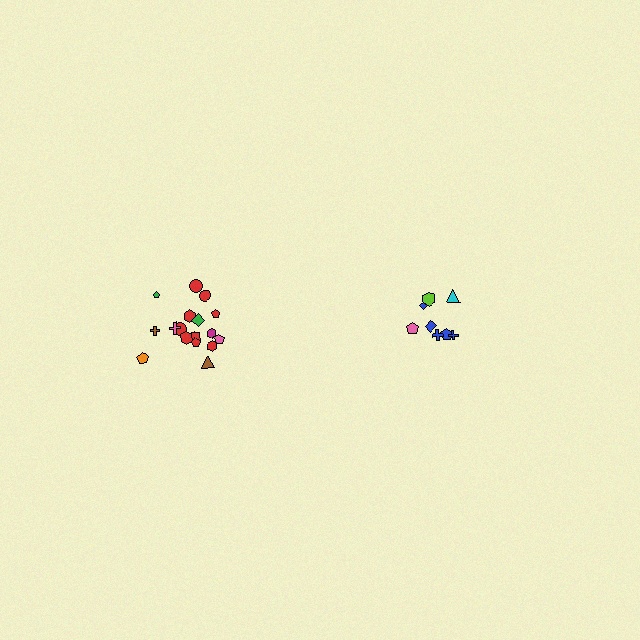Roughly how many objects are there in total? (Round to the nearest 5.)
Roughly 25 objects in total.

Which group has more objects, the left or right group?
The left group.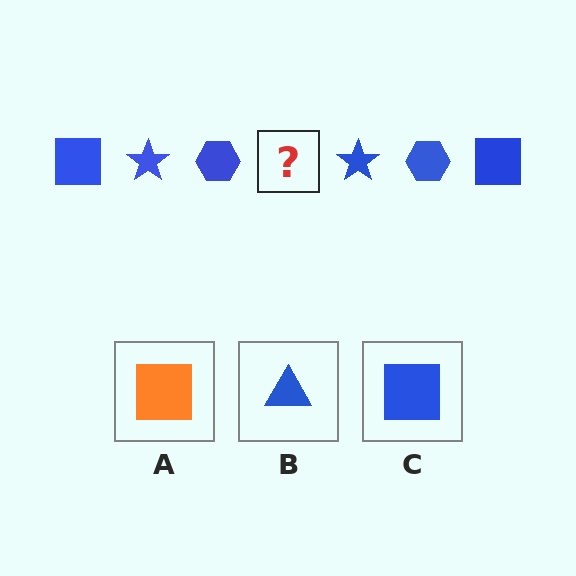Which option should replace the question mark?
Option C.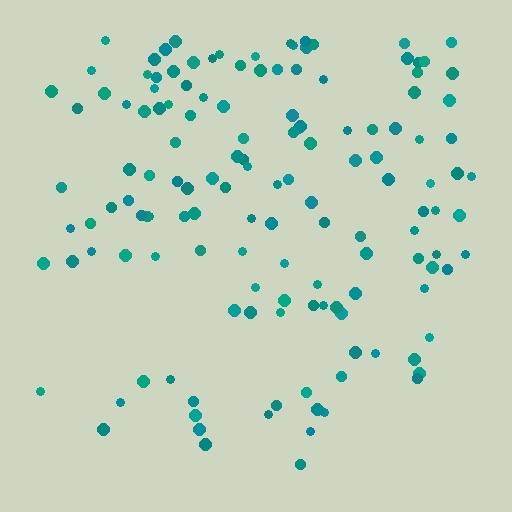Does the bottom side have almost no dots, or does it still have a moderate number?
Still a moderate number, just noticeably fewer than the top.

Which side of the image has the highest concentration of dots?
The top.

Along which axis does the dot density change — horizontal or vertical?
Vertical.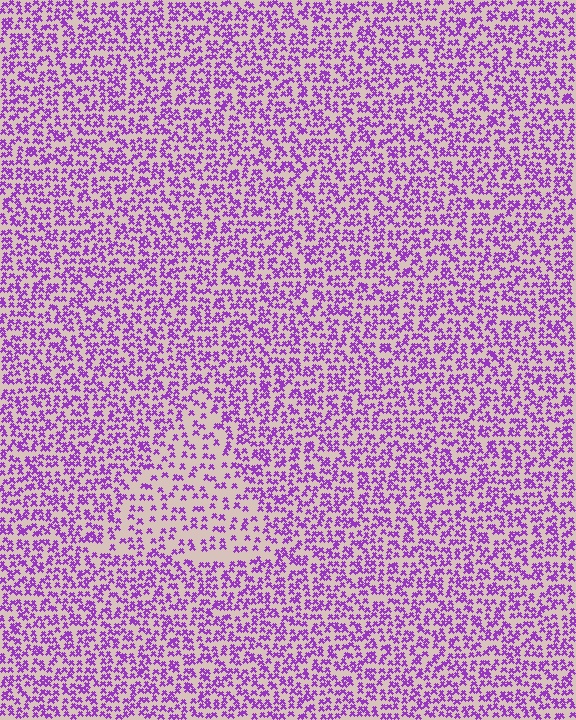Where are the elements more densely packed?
The elements are more densely packed outside the triangle boundary.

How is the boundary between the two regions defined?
The boundary is defined by a change in element density (approximately 1.9x ratio). All elements are the same color, size, and shape.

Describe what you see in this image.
The image contains small purple elements arranged at two different densities. A triangle-shaped region is visible where the elements are less densely packed than the surrounding area.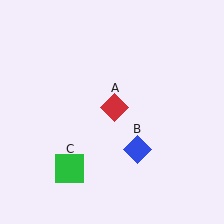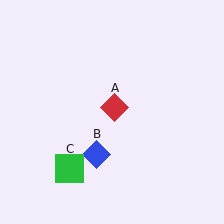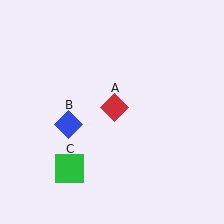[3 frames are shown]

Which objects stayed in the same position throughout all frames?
Red diamond (object A) and green square (object C) remained stationary.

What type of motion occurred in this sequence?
The blue diamond (object B) rotated clockwise around the center of the scene.